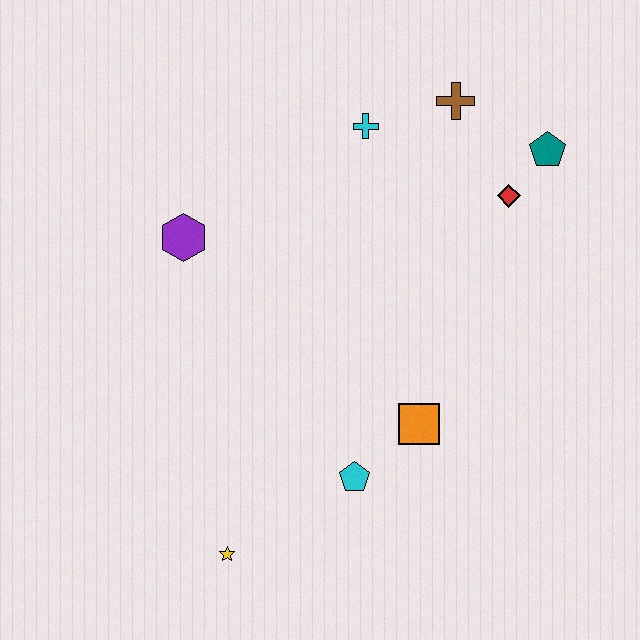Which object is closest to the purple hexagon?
The cyan cross is closest to the purple hexagon.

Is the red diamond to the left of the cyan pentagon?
No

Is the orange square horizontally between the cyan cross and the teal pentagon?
Yes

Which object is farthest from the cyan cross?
The yellow star is farthest from the cyan cross.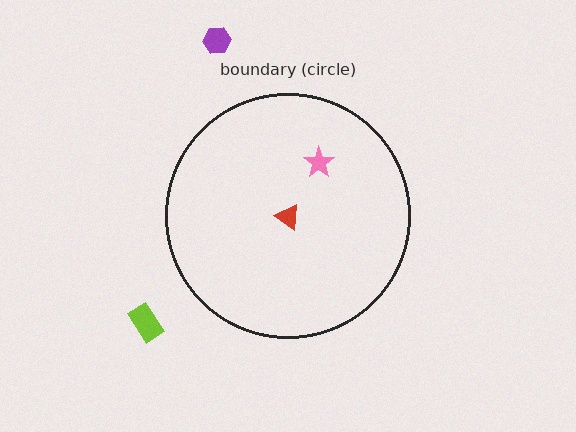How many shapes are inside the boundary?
2 inside, 2 outside.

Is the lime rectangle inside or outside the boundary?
Outside.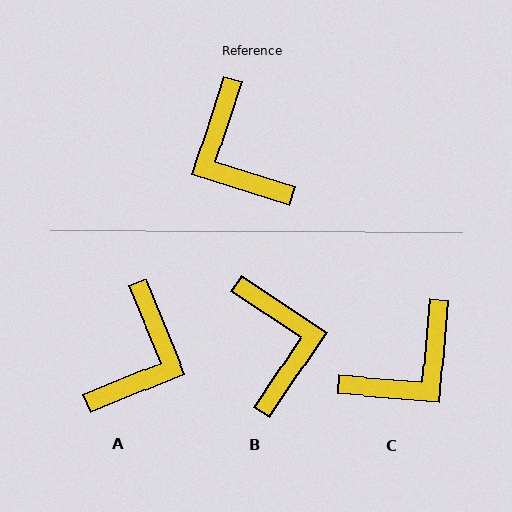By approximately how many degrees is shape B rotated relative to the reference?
Approximately 164 degrees counter-clockwise.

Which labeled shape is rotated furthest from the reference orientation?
B, about 164 degrees away.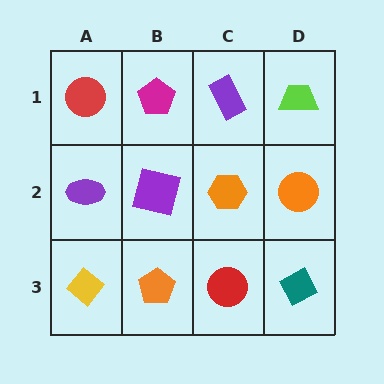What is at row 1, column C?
A purple rectangle.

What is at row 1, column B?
A magenta pentagon.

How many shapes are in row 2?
4 shapes.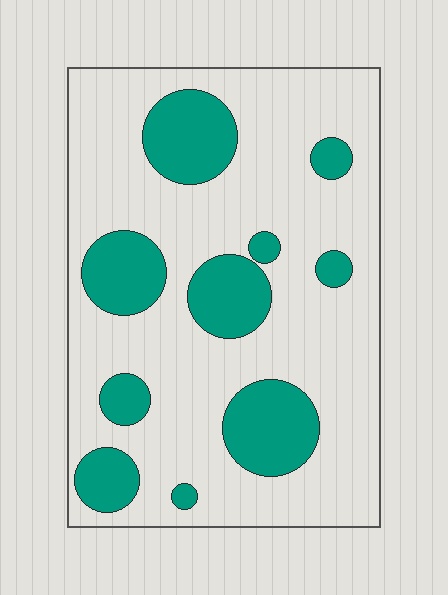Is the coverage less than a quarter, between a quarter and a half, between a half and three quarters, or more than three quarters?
Less than a quarter.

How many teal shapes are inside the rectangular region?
10.